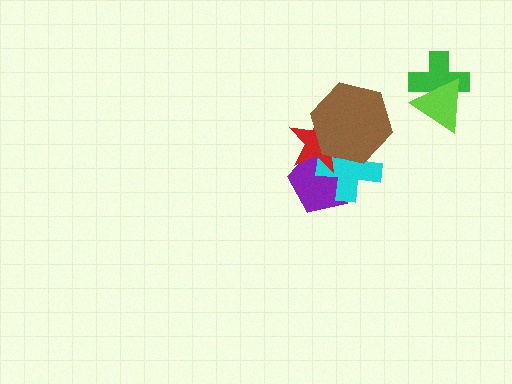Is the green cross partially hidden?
Yes, it is partially covered by another shape.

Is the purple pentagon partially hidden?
Yes, it is partially covered by another shape.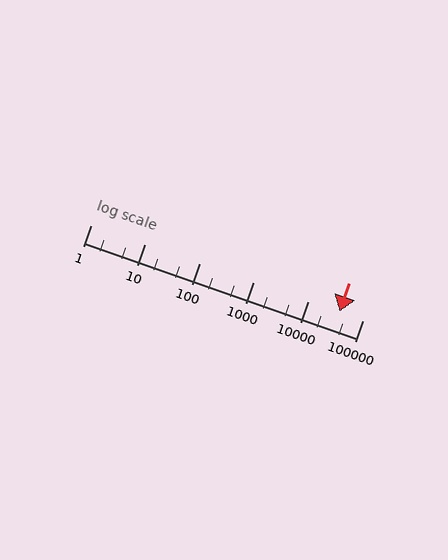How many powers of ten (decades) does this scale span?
The scale spans 5 decades, from 1 to 100000.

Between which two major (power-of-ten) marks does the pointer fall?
The pointer is between 10000 and 100000.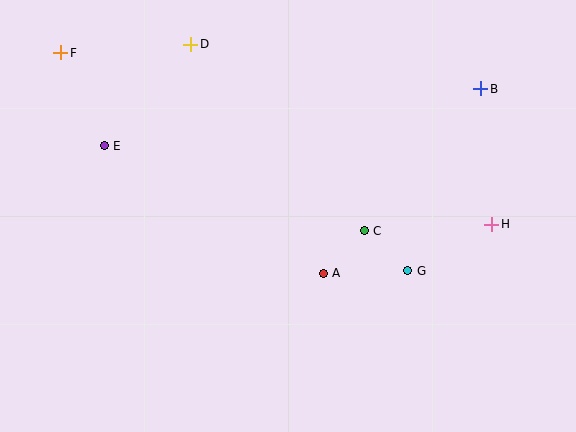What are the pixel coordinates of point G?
Point G is at (408, 271).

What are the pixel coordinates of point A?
Point A is at (323, 273).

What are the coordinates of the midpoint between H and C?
The midpoint between H and C is at (428, 228).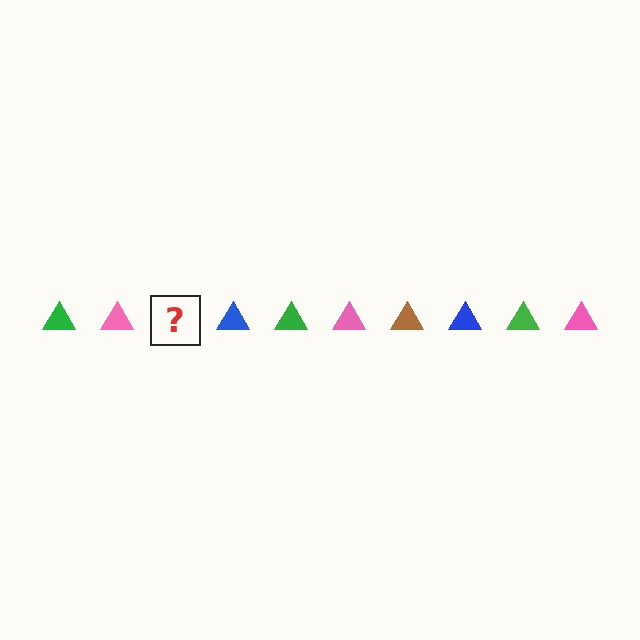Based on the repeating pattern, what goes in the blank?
The blank should be a brown triangle.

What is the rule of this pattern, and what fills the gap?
The rule is that the pattern cycles through green, pink, brown, blue triangles. The gap should be filled with a brown triangle.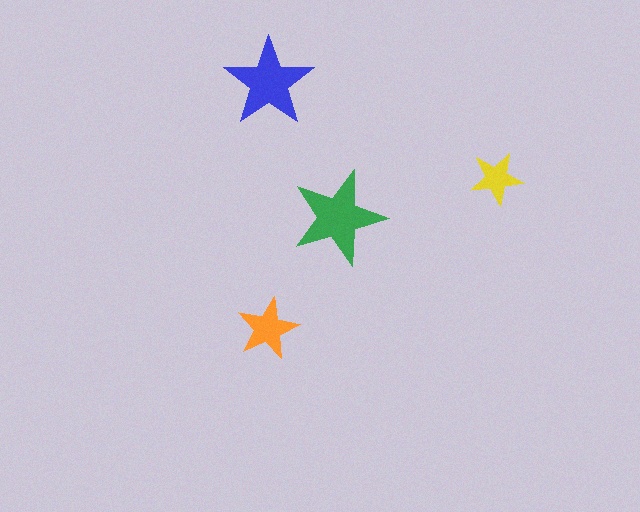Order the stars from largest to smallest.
the green one, the blue one, the orange one, the yellow one.